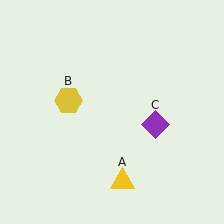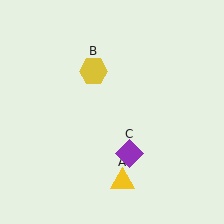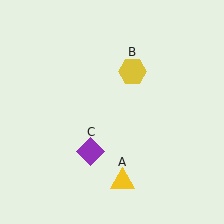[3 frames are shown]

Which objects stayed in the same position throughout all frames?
Yellow triangle (object A) remained stationary.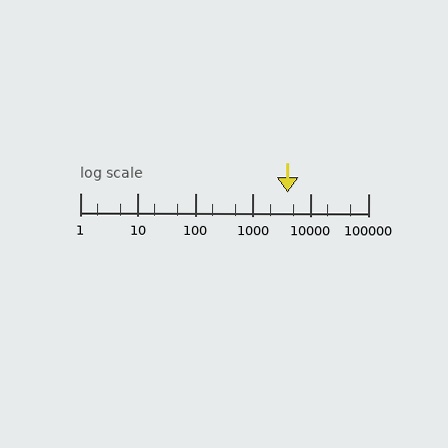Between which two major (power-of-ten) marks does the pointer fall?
The pointer is between 1000 and 10000.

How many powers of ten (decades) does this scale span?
The scale spans 5 decades, from 1 to 100000.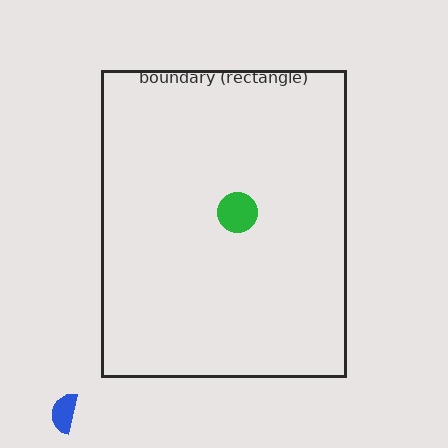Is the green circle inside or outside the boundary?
Inside.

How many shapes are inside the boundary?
1 inside, 1 outside.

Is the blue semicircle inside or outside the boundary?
Outside.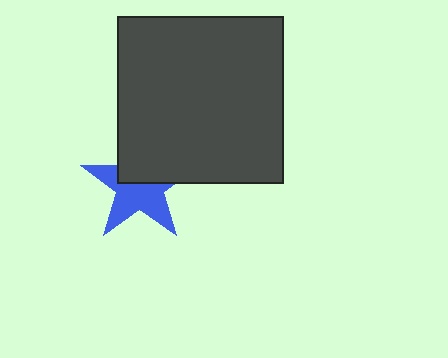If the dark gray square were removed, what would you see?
You would see the complete blue star.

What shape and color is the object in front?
The object in front is a dark gray square.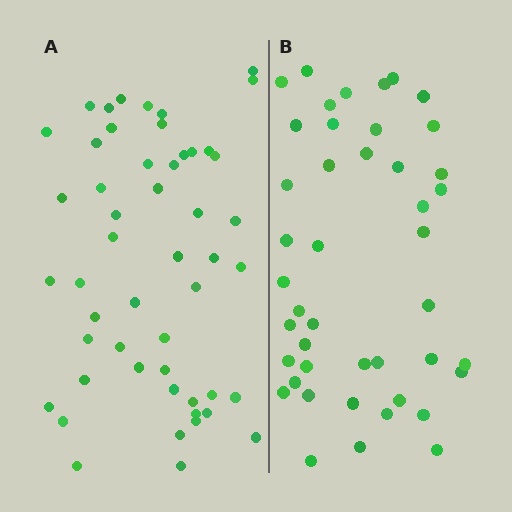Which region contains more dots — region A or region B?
Region A (the left region) has more dots.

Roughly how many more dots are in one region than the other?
Region A has roughly 8 or so more dots than region B.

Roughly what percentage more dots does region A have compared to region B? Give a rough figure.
About 15% more.